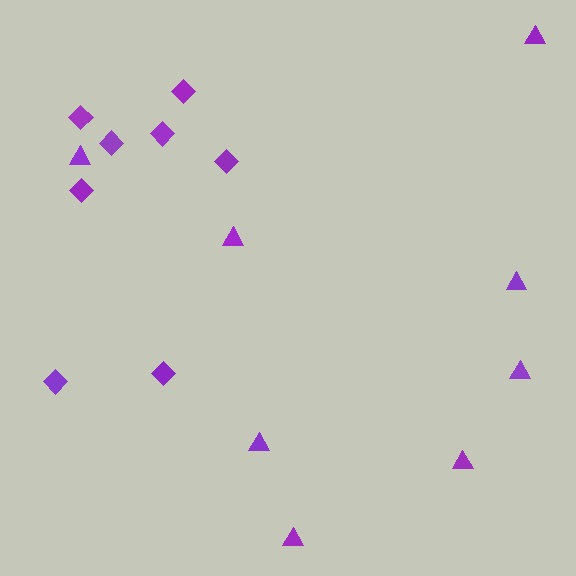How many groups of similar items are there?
There are 2 groups: one group of triangles (8) and one group of diamonds (8).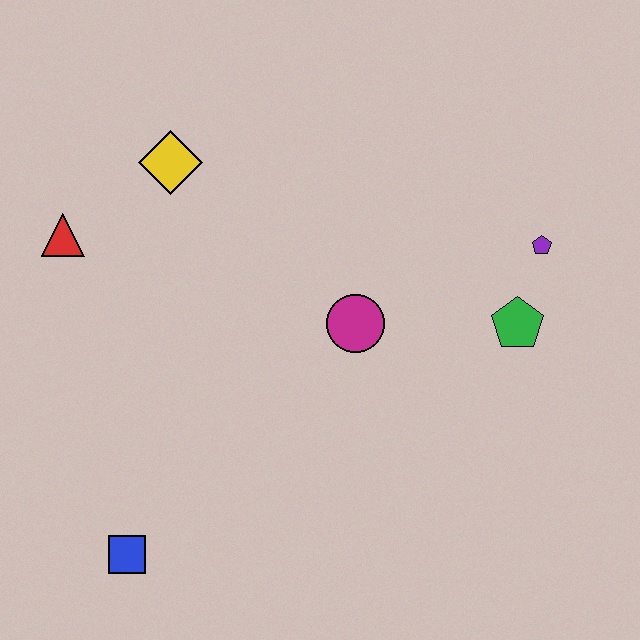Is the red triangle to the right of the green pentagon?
No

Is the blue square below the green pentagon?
Yes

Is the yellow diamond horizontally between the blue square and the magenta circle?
Yes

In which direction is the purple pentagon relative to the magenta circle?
The purple pentagon is to the right of the magenta circle.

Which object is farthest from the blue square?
The purple pentagon is farthest from the blue square.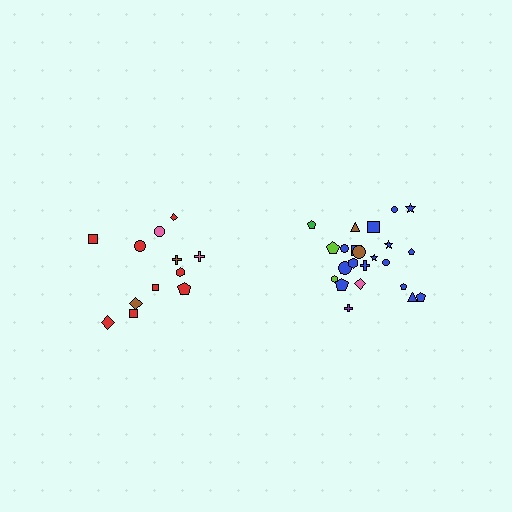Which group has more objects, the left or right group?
The right group.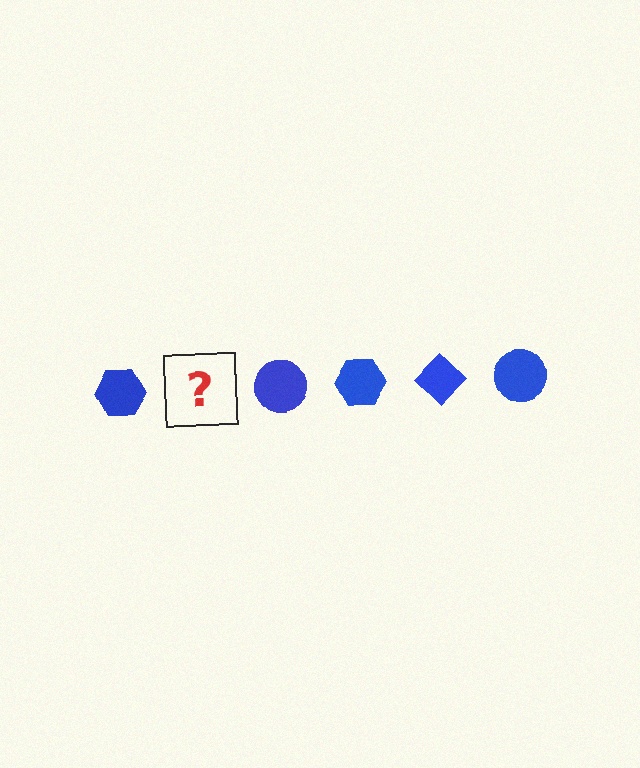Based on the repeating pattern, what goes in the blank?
The blank should be a blue diamond.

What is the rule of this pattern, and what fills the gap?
The rule is that the pattern cycles through hexagon, diamond, circle shapes in blue. The gap should be filled with a blue diamond.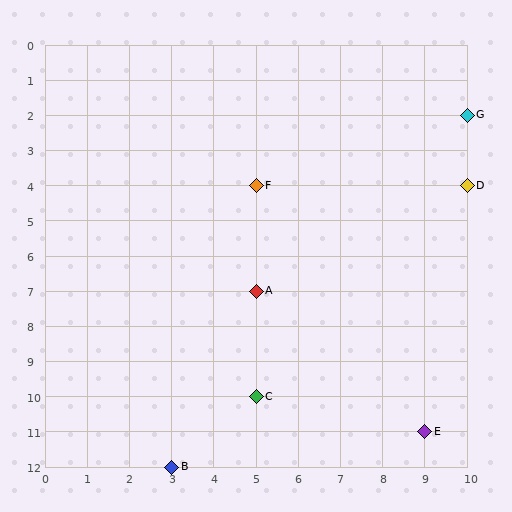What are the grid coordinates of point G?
Point G is at grid coordinates (10, 2).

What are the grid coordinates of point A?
Point A is at grid coordinates (5, 7).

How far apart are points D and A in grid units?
Points D and A are 5 columns and 3 rows apart (about 5.8 grid units diagonally).